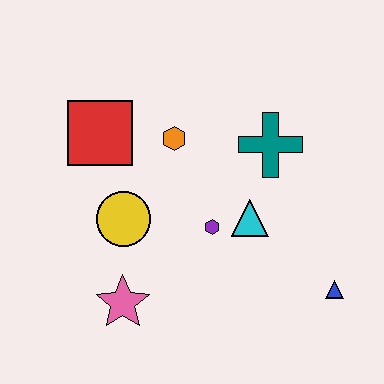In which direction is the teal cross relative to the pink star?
The teal cross is above the pink star.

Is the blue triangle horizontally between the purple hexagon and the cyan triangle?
No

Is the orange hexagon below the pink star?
No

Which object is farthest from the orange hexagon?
The blue triangle is farthest from the orange hexagon.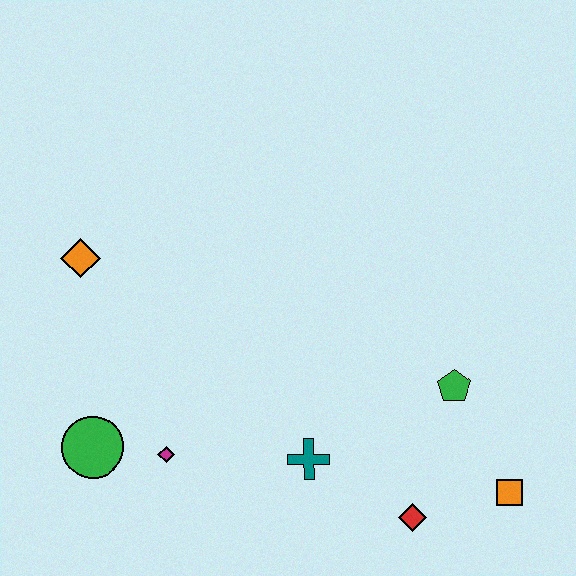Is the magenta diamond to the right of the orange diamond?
Yes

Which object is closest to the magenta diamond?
The green circle is closest to the magenta diamond.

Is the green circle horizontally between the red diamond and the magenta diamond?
No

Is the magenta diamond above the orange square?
Yes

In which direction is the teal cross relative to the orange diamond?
The teal cross is to the right of the orange diamond.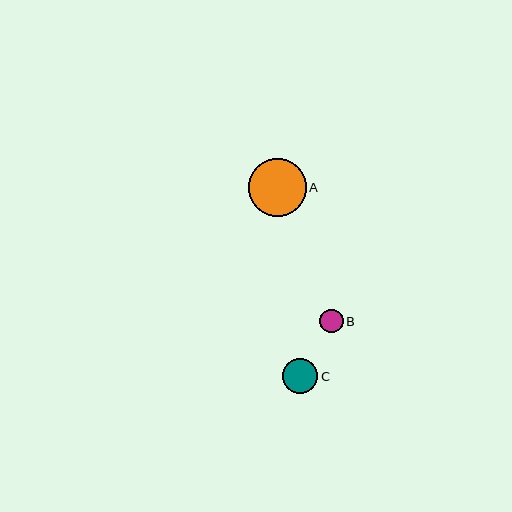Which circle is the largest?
Circle A is the largest with a size of approximately 58 pixels.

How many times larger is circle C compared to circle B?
Circle C is approximately 1.5 times the size of circle B.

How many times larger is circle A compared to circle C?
Circle A is approximately 1.6 times the size of circle C.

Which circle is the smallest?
Circle B is the smallest with a size of approximately 23 pixels.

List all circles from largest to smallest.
From largest to smallest: A, C, B.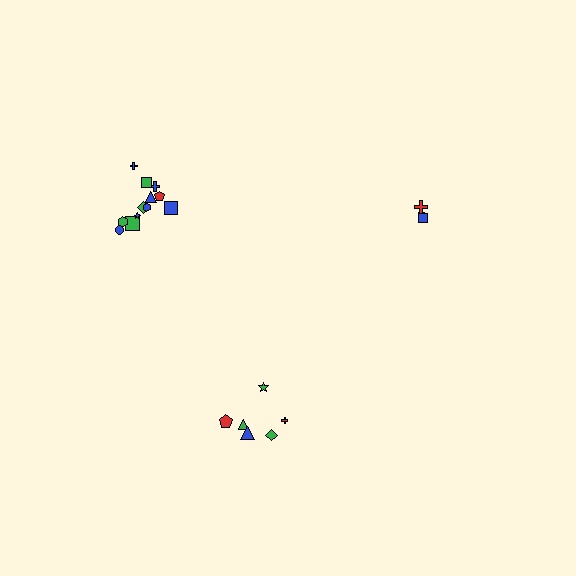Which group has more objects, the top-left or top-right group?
The top-left group.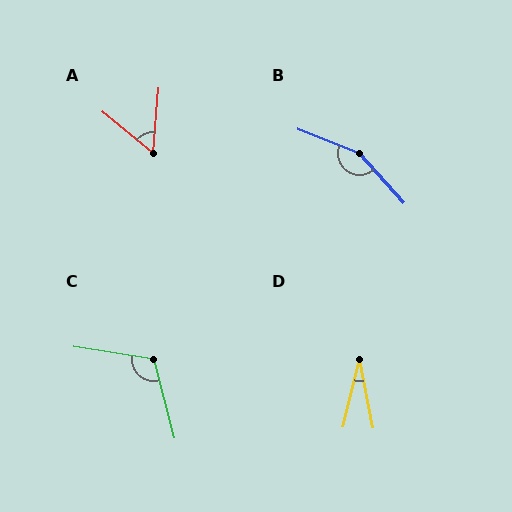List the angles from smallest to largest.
D (25°), A (56°), C (114°), B (154°).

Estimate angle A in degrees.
Approximately 56 degrees.